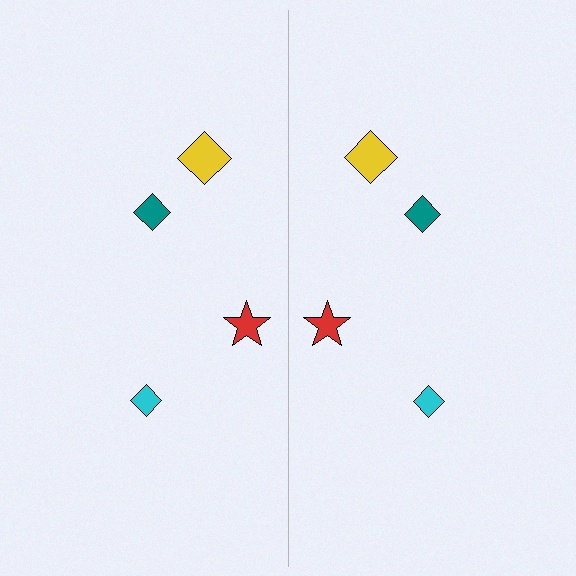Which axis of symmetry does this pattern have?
The pattern has a vertical axis of symmetry running through the center of the image.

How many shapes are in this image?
There are 8 shapes in this image.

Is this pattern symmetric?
Yes, this pattern has bilateral (reflection) symmetry.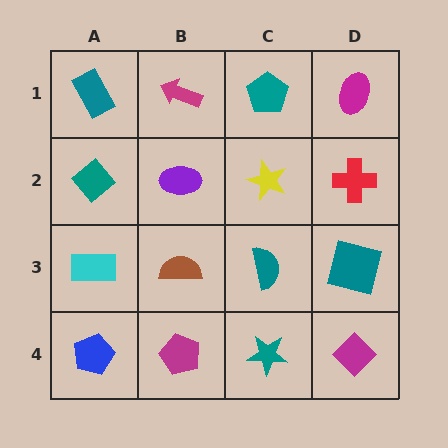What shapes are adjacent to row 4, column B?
A brown semicircle (row 3, column B), a blue pentagon (row 4, column A), a teal star (row 4, column C).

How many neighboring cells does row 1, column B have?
3.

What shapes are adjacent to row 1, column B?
A purple ellipse (row 2, column B), a teal rectangle (row 1, column A), a teal pentagon (row 1, column C).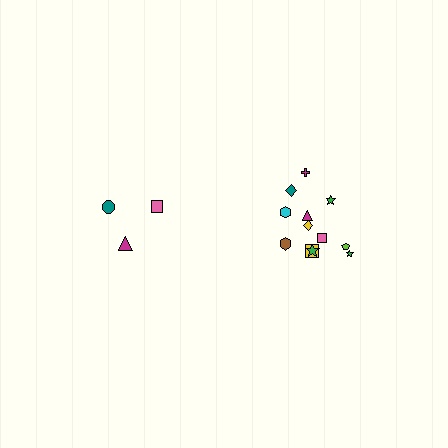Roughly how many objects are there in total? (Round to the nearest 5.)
Roughly 15 objects in total.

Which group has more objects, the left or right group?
The right group.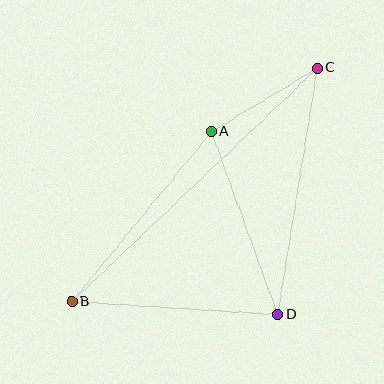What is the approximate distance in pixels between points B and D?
The distance between B and D is approximately 207 pixels.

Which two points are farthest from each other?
Points B and C are farthest from each other.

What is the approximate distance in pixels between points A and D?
The distance between A and D is approximately 195 pixels.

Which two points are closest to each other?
Points A and C are closest to each other.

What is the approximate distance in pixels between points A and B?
The distance between A and B is approximately 220 pixels.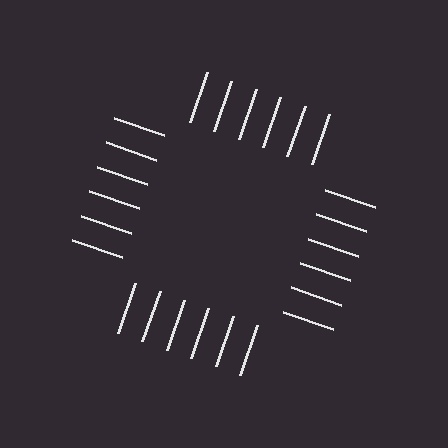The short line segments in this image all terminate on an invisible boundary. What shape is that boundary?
An illusory square — the line segments terminate on its edges but no continuous stroke is drawn.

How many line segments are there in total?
24 — 6 along each of the 4 edges.